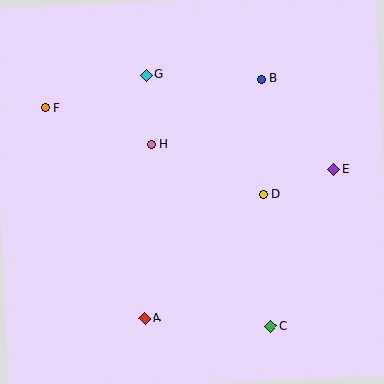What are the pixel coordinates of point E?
Point E is at (334, 169).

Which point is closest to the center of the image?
Point H at (151, 145) is closest to the center.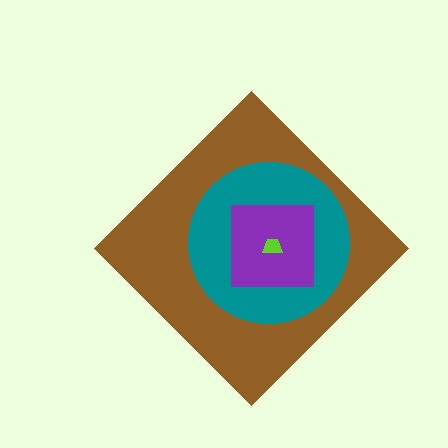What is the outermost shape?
The brown diamond.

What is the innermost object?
The lime trapezoid.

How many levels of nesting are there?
4.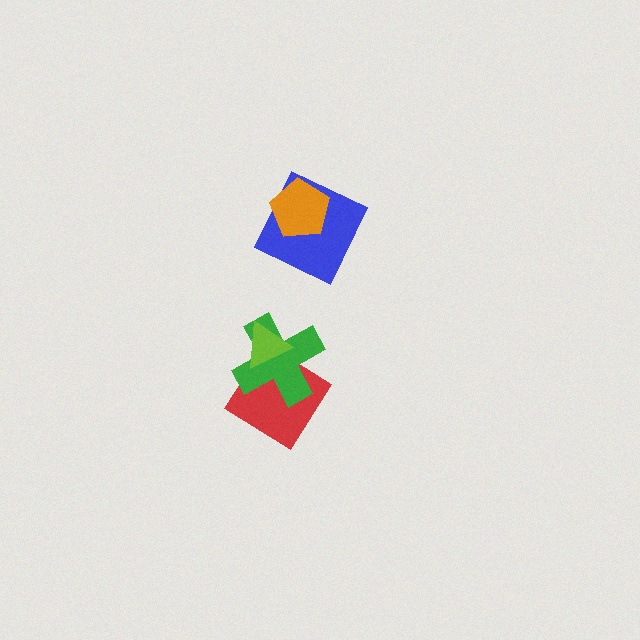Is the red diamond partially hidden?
Yes, it is partially covered by another shape.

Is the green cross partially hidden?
Yes, it is partially covered by another shape.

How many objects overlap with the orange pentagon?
1 object overlaps with the orange pentagon.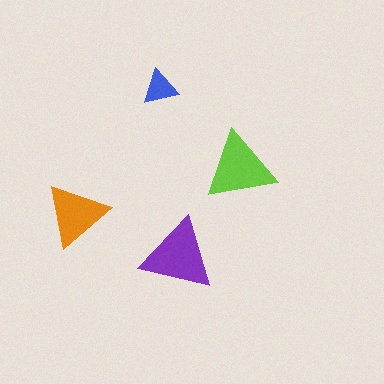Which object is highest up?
The blue triangle is topmost.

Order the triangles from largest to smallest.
the purple one, the lime one, the orange one, the blue one.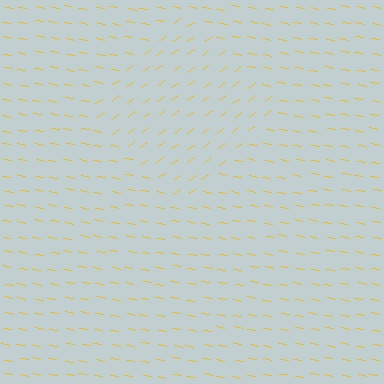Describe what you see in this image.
The image is filled with small yellow line segments. A diamond region in the image has lines oriented differently from the surrounding lines, creating a visible texture boundary.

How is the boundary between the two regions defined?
The boundary is defined purely by a change in line orientation (approximately 45 degrees difference). All lines are the same color and thickness.